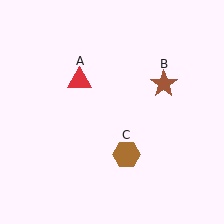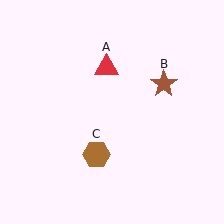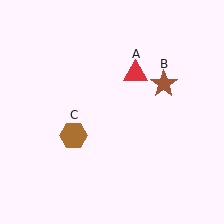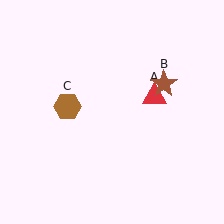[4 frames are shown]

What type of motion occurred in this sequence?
The red triangle (object A), brown hexagon (object C) rotated clockwise around the center of the scene.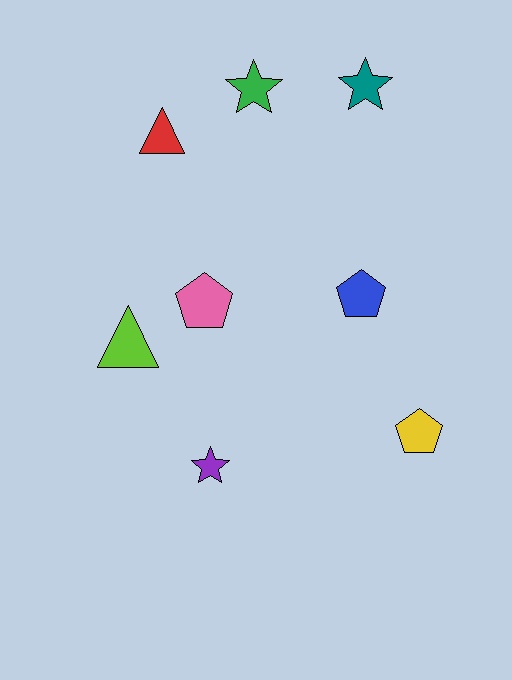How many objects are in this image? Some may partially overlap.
There are 8 objects.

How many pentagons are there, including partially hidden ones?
There are 3 pentagons.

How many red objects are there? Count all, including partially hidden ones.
There is 1 red object.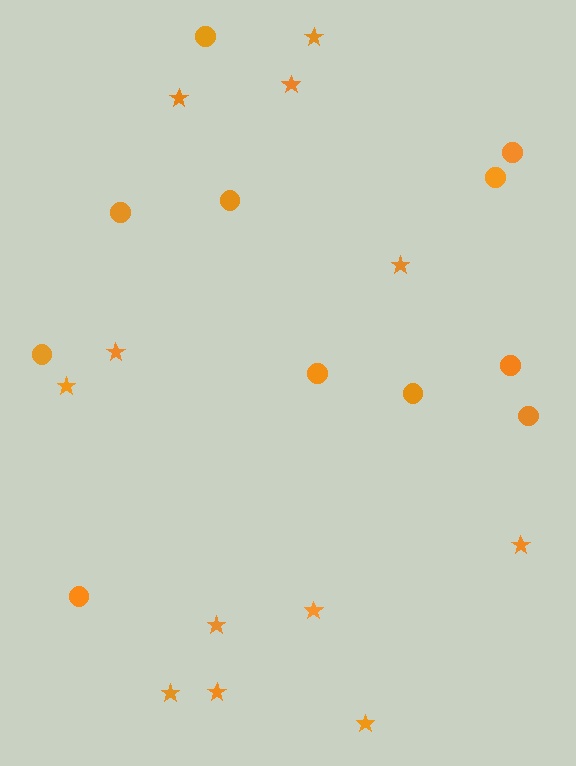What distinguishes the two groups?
There are 2 groups: one group of stars (12) and one group of circles (11).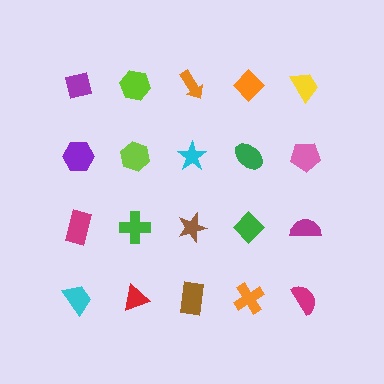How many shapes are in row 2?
5 shapes.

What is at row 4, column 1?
A cyan trapezoid.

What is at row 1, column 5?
A yellow trapezoid.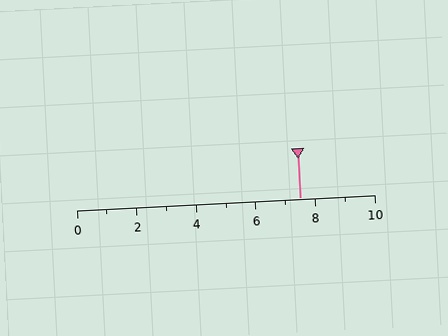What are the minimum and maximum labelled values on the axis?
The axis runs from 0 to 10.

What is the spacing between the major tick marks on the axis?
The major ticks are spaced 2 apart.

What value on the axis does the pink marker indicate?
The marker indicates approximately 7.5.